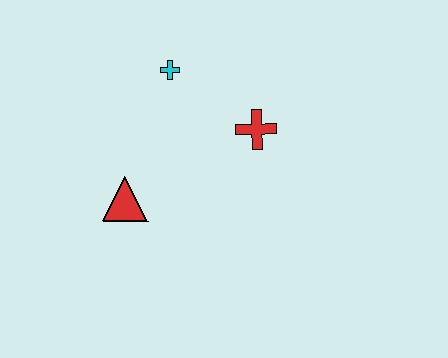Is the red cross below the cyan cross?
Yes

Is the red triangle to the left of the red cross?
Yes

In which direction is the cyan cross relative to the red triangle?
The cyan cross is above the red triangle.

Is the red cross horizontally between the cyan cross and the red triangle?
No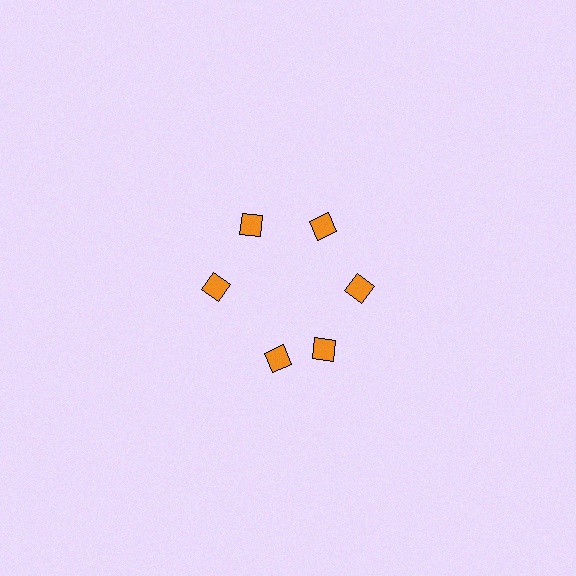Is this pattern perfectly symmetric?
No. The 6 orange diamonds are arranged in a ring, but one element near the 7 o'clock position is rotated out of alignment along the ring, breaking the 6-fold rotational symmetry.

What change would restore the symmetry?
The symmetry would be restored by rotating it back into even spacing with its neighbors so that all 6 diamonds sit at equal angles and equal distance from the center.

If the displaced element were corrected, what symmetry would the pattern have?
It would have 6-fold rotational symmetry — the pattern would map onto itself every 60 degrees.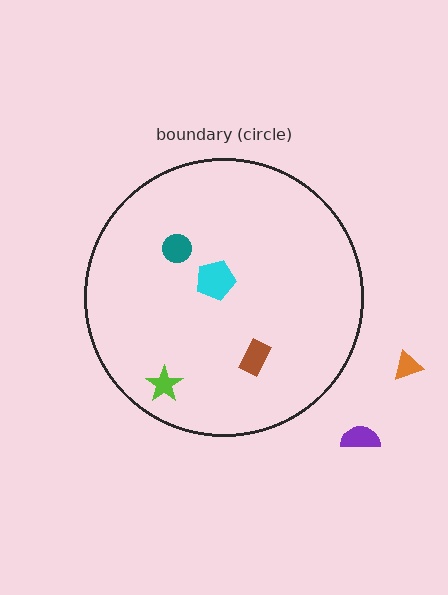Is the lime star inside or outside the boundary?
Inside.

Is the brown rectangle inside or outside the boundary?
Inside.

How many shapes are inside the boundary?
4 inside, 2 outside.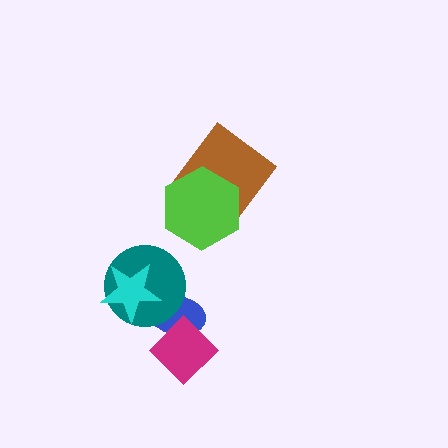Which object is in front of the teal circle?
The cyan star is in front of the teal circle.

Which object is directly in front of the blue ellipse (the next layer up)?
The teal circle is directly in front of the blue ellipse.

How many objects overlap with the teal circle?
2 objects overlap with the teal circle.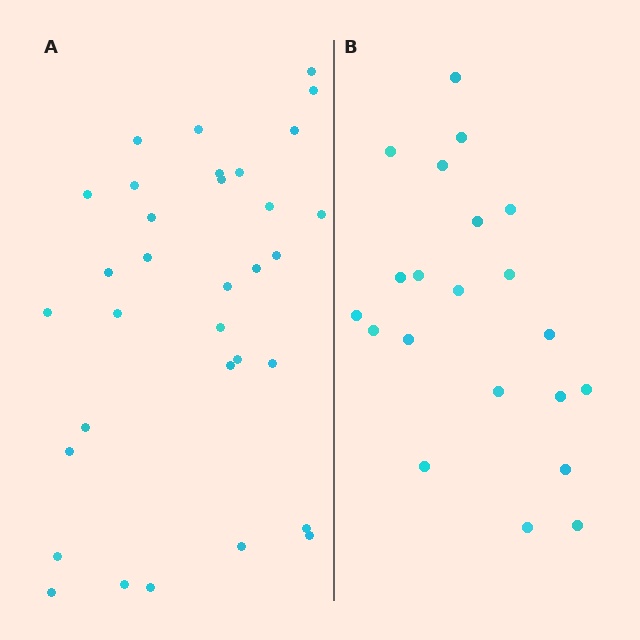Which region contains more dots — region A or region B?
Region A (the left region) has more dots.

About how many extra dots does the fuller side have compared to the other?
Region A has roughly 12 or so more dots than region B.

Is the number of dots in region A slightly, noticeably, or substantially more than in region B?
Region A has substantially more. The ratio is roughly 1.6 to 1.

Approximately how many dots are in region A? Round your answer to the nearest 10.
About 30 dots. (The exact count is 33, which rounds to 30.)